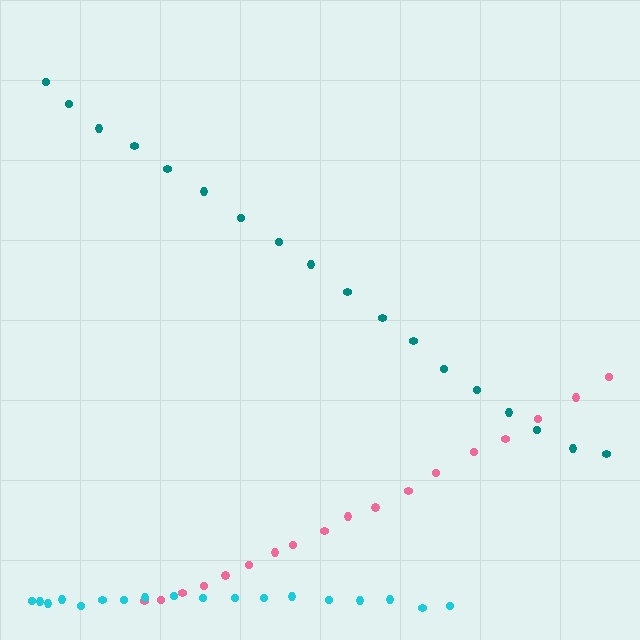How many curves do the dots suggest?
There are 3 distinct paths.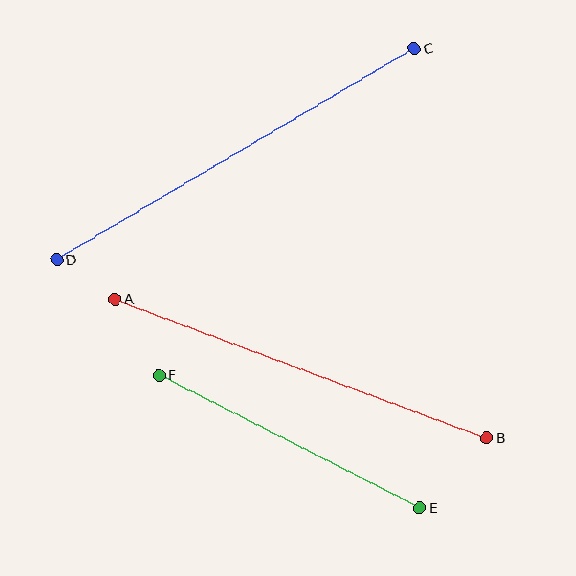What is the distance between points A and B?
The distance is approximately 396 pixels.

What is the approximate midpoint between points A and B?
The midpoint is at approximately (301, 369) pixels.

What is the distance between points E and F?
The distance is approximately 292 pixels.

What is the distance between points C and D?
The distance is approximately 415 pixels.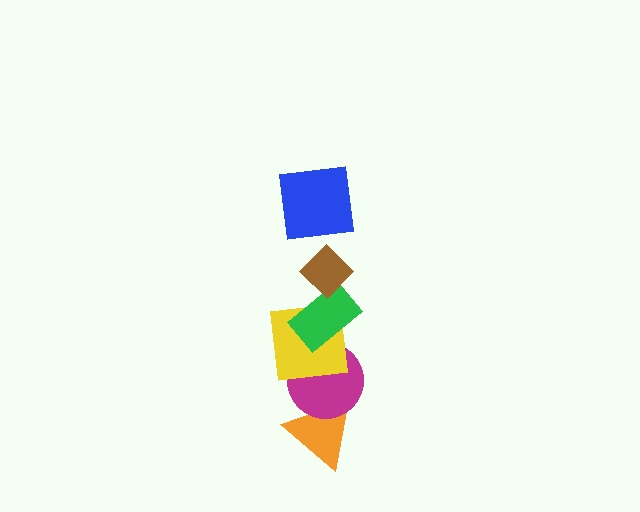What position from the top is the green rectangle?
The green rectangle is 3rd from the top.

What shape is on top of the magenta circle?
The yellow square is on top of the magenta circle.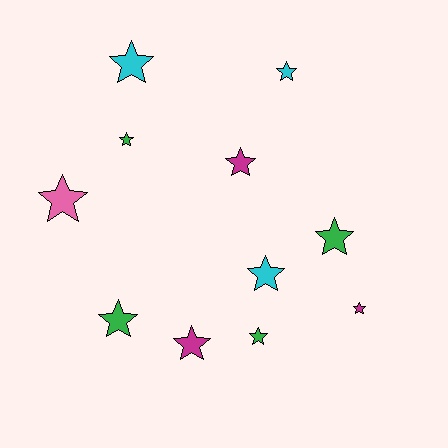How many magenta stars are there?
There are 3 magenta stars.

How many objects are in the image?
There are 11 objects.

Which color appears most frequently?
Green, with 4 objects.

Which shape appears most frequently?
Star, with 11 objects.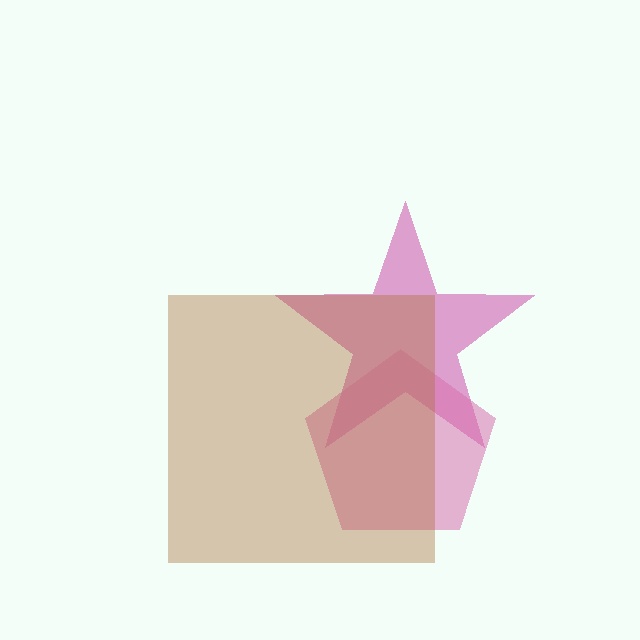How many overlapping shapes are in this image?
There are 3 overlapping shapes in the image.